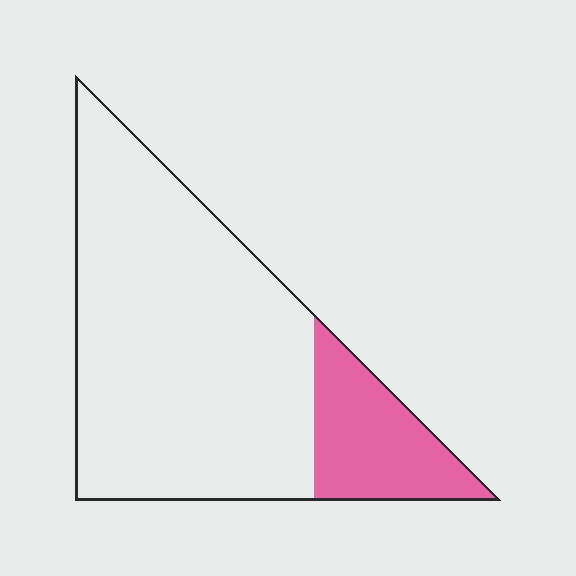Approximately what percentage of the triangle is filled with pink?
Approximately 20%.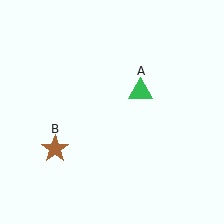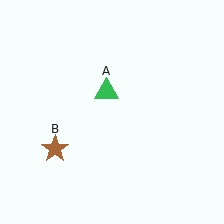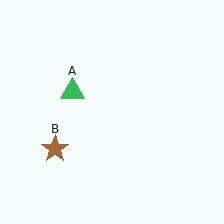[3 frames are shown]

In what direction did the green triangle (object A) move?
The green triangle (object A) moved left.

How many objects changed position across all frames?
1 object changed position: green triangle (object A).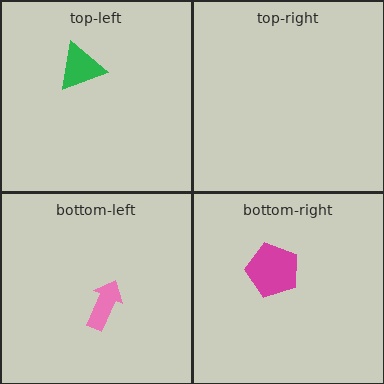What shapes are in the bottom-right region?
The magenta pentagon.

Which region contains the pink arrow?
The bottom-left region.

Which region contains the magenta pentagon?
The bottom-right region.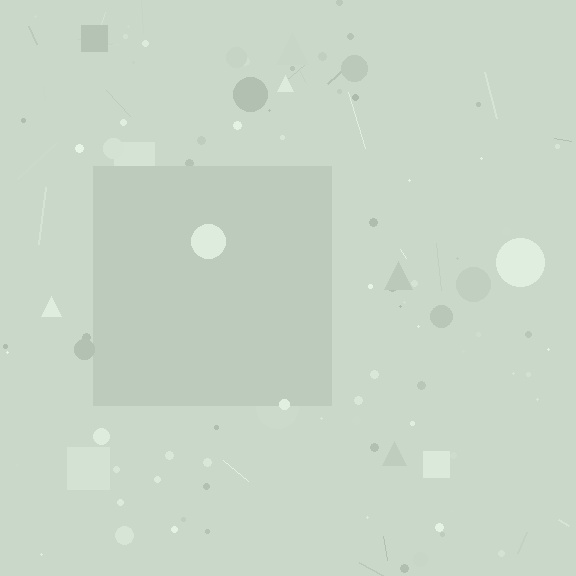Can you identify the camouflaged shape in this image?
The camouflaged shape is a square.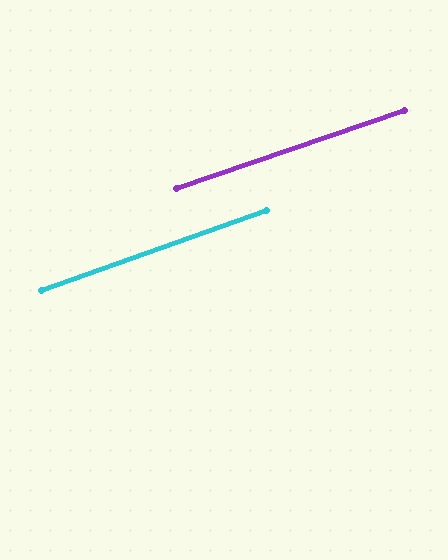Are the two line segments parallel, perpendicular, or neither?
Parallel — their directions differ by only 0.6°.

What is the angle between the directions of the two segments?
Approximately 1 degree.